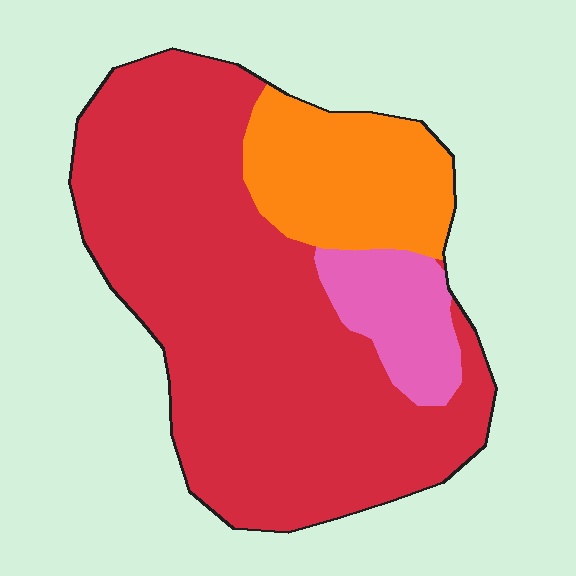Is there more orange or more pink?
Orange.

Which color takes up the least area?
Pink, at roughly 10%.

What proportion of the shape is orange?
Orange covers roughly 20% of the shape.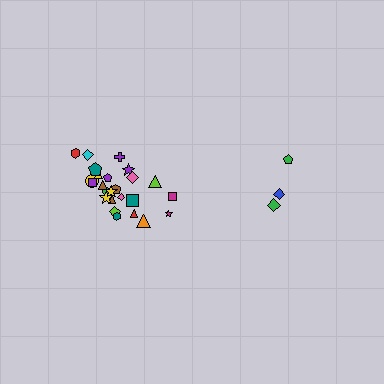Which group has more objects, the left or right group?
The left group.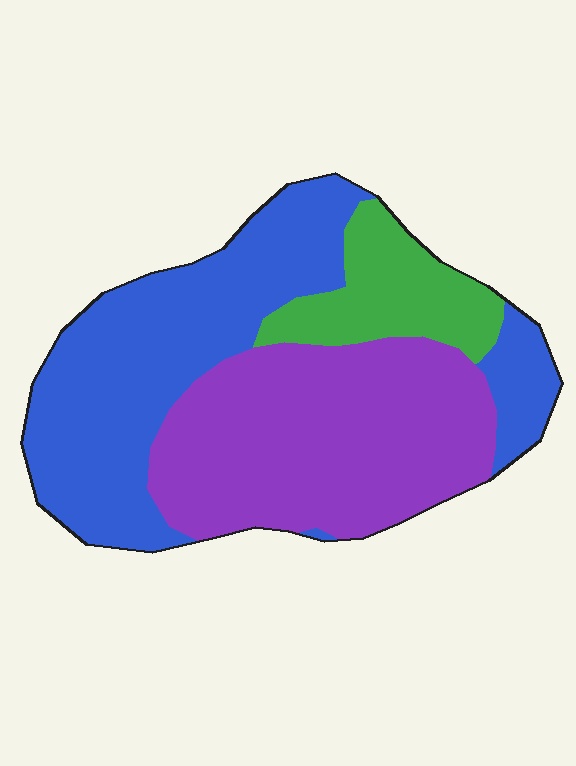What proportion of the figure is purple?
Purple takes up between a third and a half of the figure.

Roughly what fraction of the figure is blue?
Blue covers roughly 45% of the figure.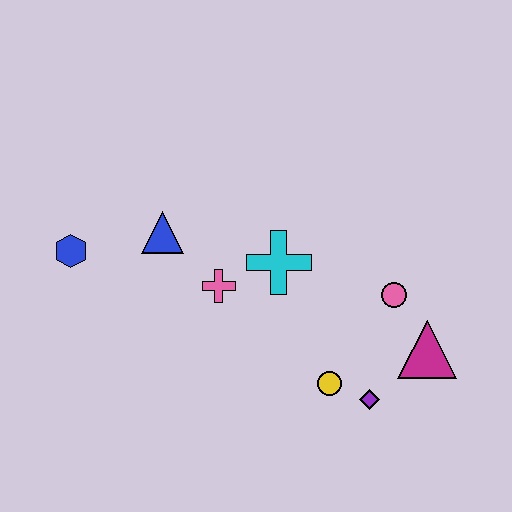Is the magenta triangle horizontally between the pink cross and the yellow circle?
No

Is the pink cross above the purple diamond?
Yes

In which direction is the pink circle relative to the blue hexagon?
The pink circle is to the right of the blue hexagon.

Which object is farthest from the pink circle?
The blue hexagon is farthest from the pink circle.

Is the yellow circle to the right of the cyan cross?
Yes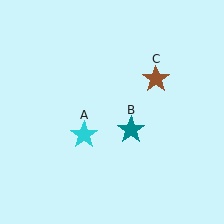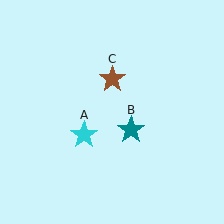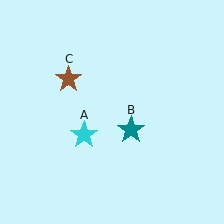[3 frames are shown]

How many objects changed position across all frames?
1 object changed position: brown star (object C).